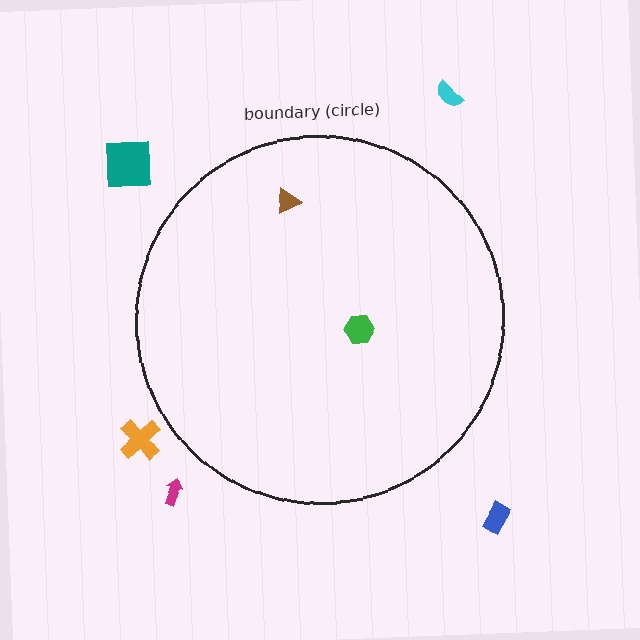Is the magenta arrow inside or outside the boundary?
Outside.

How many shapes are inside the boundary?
2 inside, 5 outside.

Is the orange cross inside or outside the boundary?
Outside.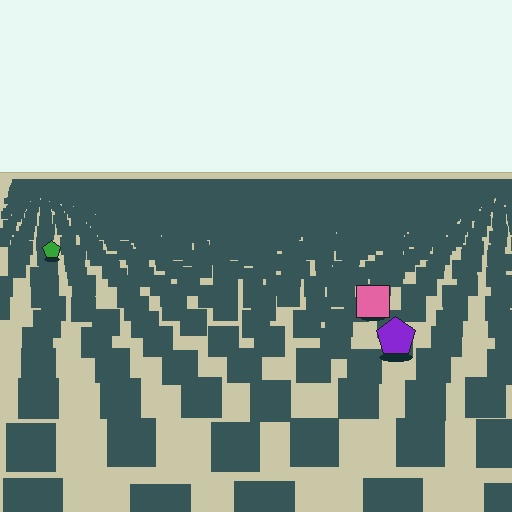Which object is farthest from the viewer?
The green pentagon is farthest from the viewer. It appears smaller and the ground texture around it is denser.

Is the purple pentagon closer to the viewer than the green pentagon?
Yes. The purple pentagon is closer — you can tell from the texture gradient: the ground texture is coarser near it.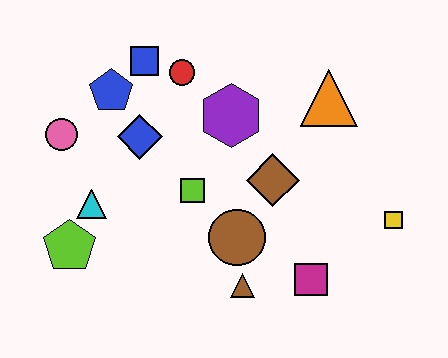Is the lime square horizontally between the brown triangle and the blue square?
Yes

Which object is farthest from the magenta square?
The pink circle is farthest from the magenta square.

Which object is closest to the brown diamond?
The brown circle is closest to the brown diamond.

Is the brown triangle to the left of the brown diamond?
Yes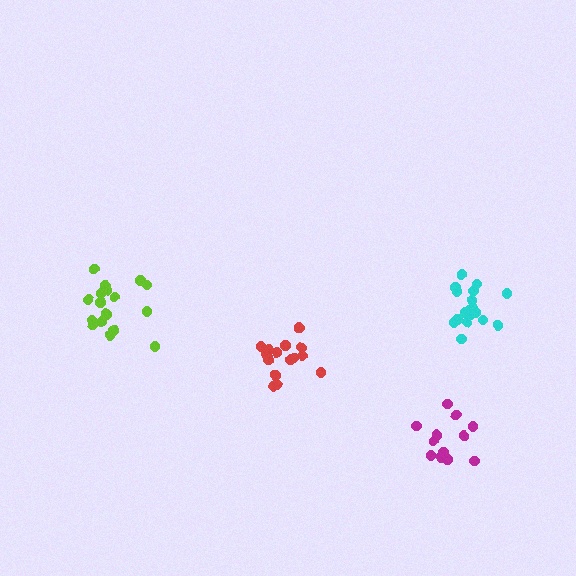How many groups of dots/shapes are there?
There are 4 groups.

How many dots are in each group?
Group 1: 12 dots, Group 2: 18 dots, Group 3: 15 dots, Group 4: 17 dots (62 total).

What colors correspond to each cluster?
The clusters are colored: magenta, cyan, red, lime.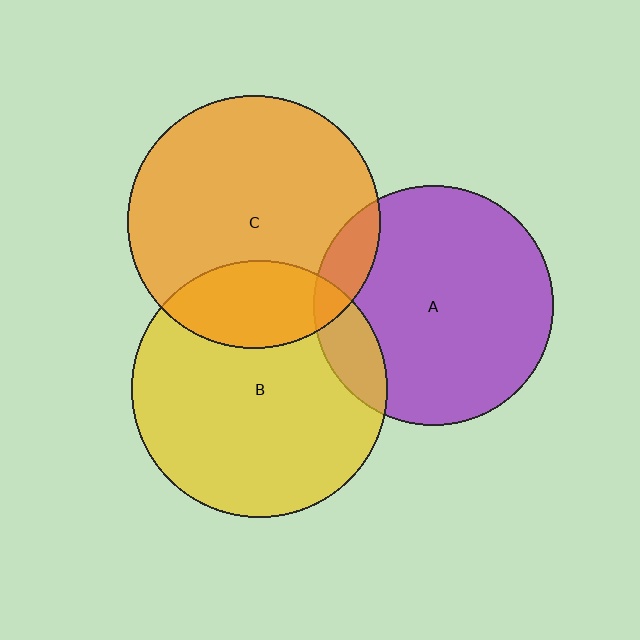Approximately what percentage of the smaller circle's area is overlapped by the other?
Approximately 25%.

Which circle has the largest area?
Circle B (yellow).